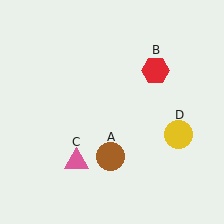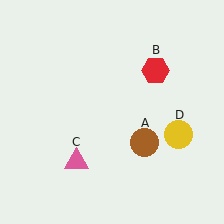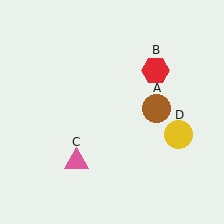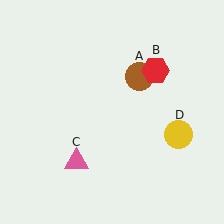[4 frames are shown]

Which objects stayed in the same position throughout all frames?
Red hexagon (object B) and pink triangle (object C) and yellow circle (object D) remained stationary.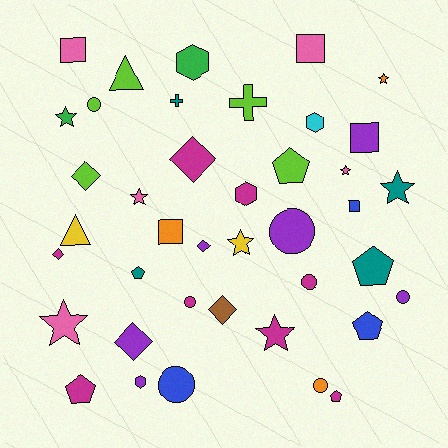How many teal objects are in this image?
There are 4 teal objects.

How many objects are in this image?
There are 40 objects.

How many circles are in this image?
There are 7 circles.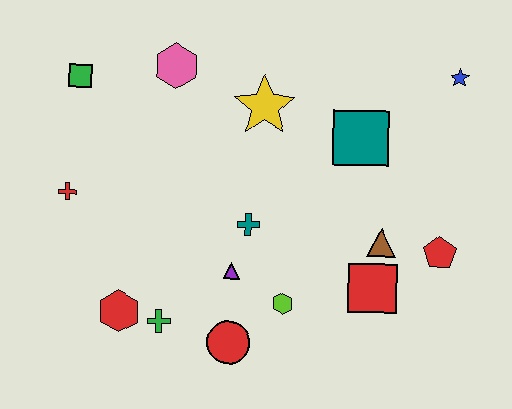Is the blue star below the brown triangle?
No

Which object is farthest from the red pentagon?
The green square is farthest from the red pentagon.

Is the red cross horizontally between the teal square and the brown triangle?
No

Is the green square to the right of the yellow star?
No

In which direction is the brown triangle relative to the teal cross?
The brown triangle is to the right of the teal cross.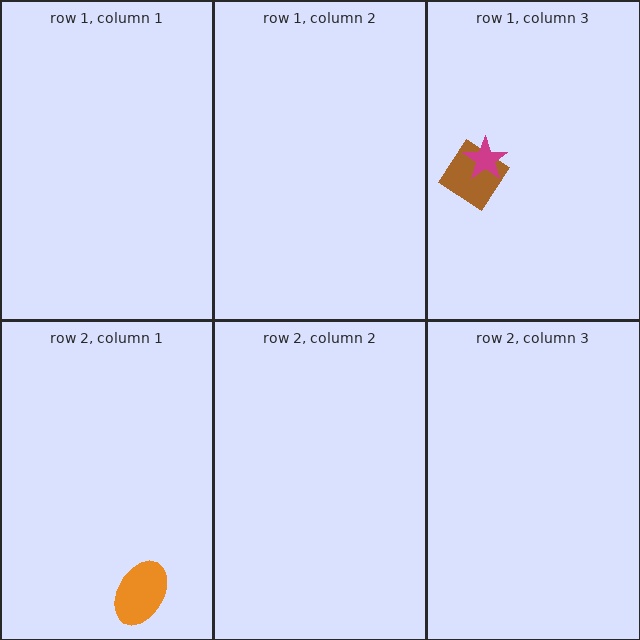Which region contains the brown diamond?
The row 1, column 3 region.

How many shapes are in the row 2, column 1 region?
1.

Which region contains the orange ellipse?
The row 2, column 1 region.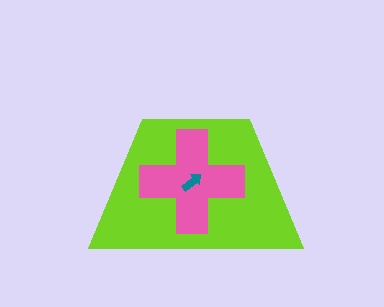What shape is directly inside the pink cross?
The teal arrow.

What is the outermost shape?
The lime trapezoid.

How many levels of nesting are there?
3.